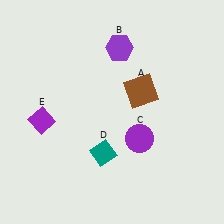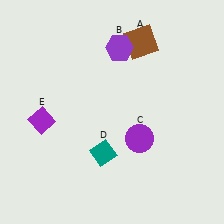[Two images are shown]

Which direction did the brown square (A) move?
The brown square (A) moved up.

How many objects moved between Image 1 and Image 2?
1 object moved between the two images.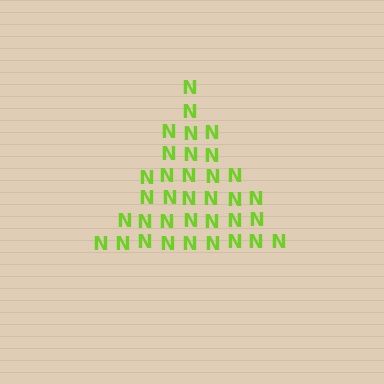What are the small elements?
The small elements are letter N's.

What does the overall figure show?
The overall figure shows a triangle.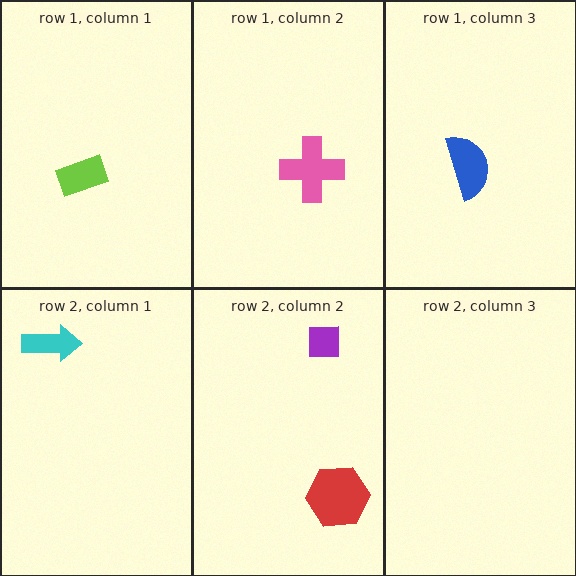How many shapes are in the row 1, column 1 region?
1.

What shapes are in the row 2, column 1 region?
The cyan arrow.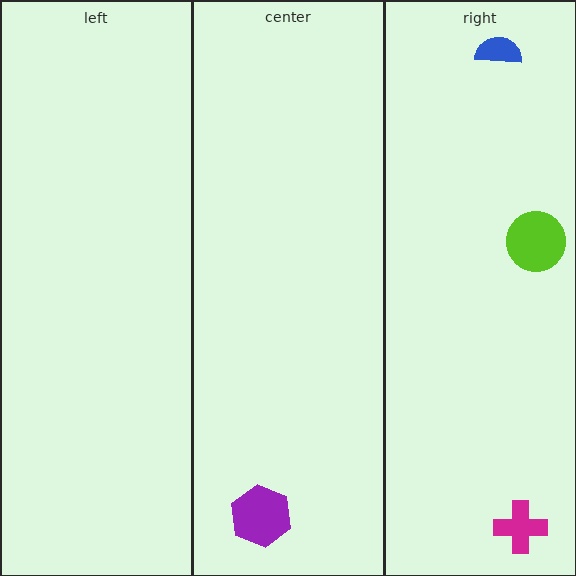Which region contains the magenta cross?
The right region.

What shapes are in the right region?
The magenta cross, the blue semicircle, the lime circle.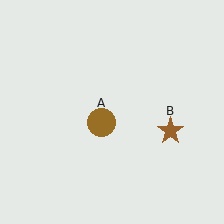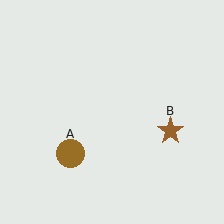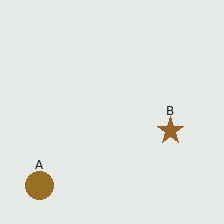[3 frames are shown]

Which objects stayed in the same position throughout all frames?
Brown star (object B) remained stationary.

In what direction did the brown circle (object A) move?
The brown circle (object A) moved down and to the left.